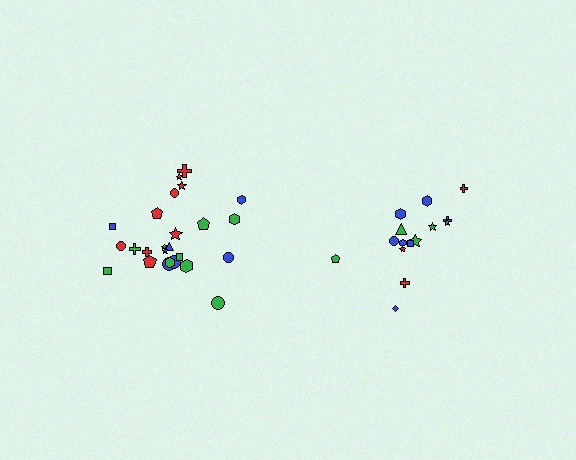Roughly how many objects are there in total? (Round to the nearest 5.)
Roughly 40 objects in total.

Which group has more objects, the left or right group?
The left group.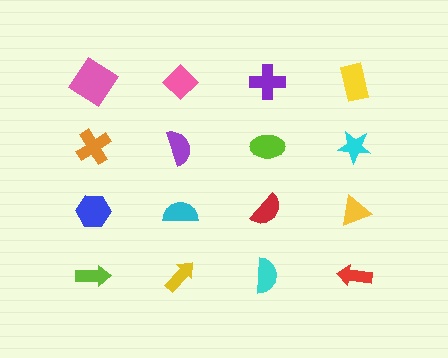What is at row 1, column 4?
A yellow rectangle.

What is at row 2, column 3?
A lime ellipse.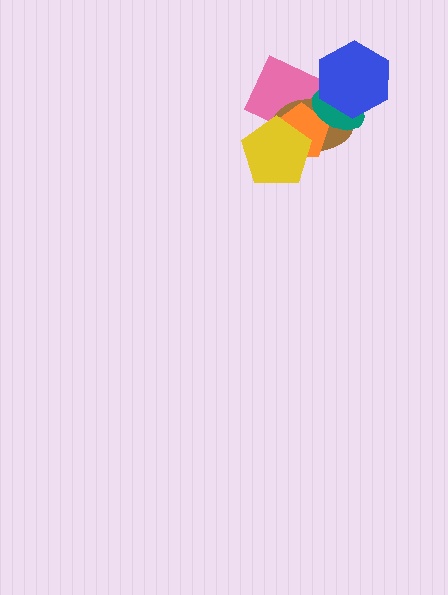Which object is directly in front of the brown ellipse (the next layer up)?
The orange pentagon is directly in front of the brown ellipse.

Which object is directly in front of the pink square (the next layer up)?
The brown ellipse is directly in front of the pink square.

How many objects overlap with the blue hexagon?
2 objects overlap with the blue hexagon.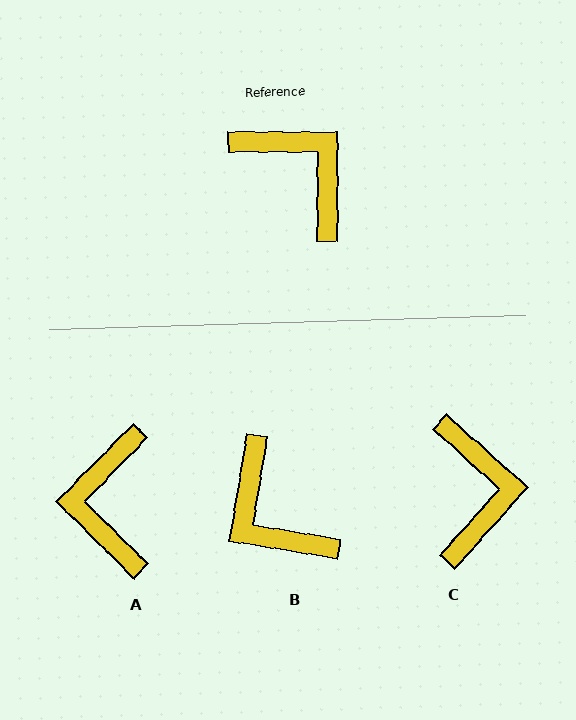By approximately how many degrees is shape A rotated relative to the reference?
Approximately 135 degrees counter-clockwise.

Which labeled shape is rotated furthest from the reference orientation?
B, about 171 degrees away.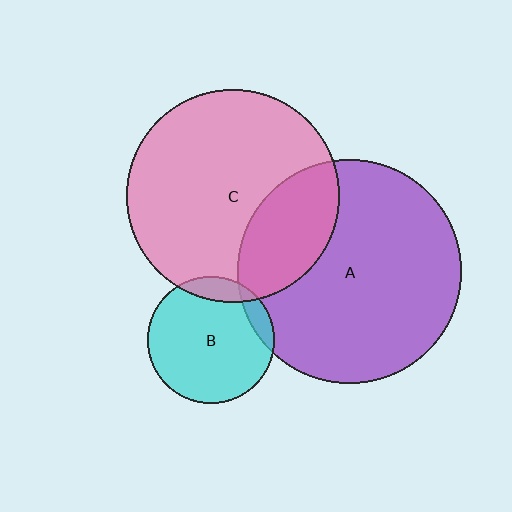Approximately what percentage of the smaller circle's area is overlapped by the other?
Approximately 10%.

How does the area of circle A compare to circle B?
Approximately 3.1 times.